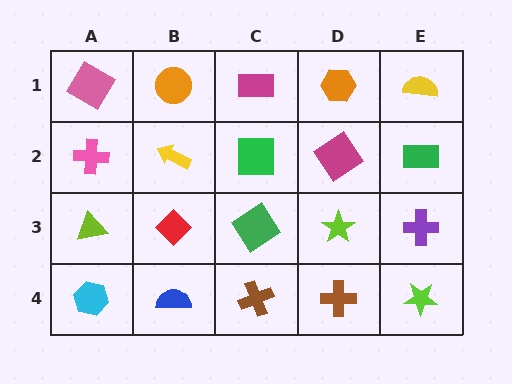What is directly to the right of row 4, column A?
A blue semicircle.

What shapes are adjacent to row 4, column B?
A red diamond (row 3, column B), a cyan hexagon (row 4, column A), a brown cross (row 4, column C).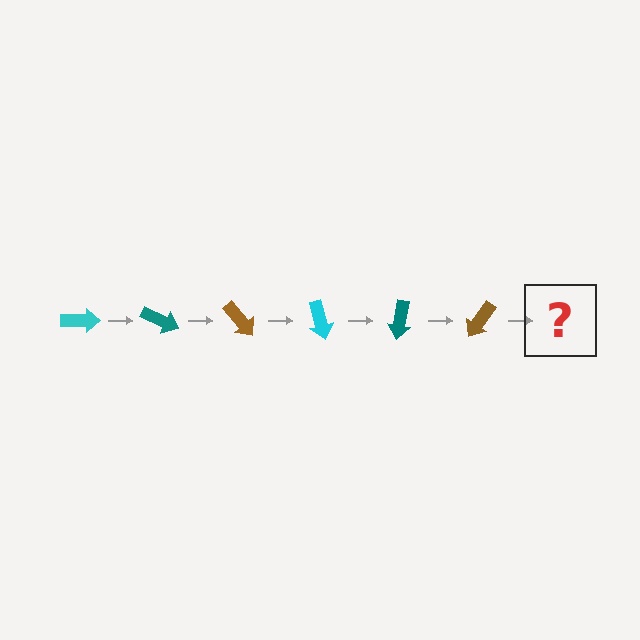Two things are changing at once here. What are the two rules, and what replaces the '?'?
The two rules are that it rotates 25 degrees each step and the color cycles through cyan, teal, and brown. The '?' should be a cyan arrow, rotated 150 degrees from the start.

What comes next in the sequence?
The next element should be a cyan arrow, rotated 150 degrees from the start.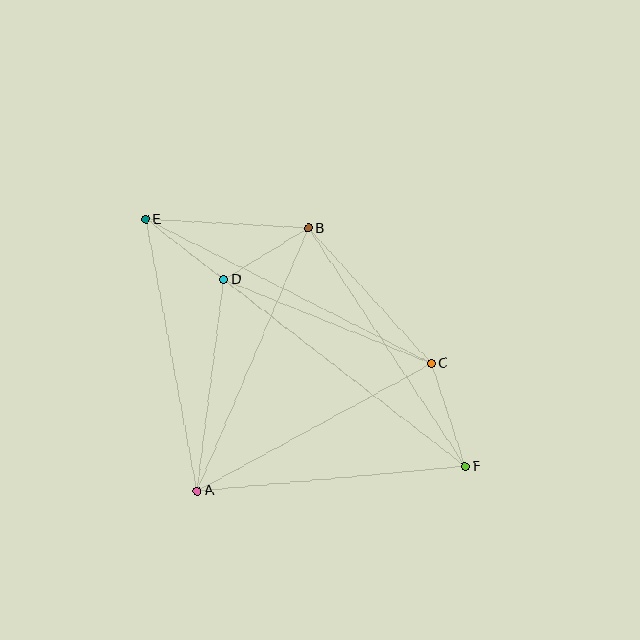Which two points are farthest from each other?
Points E and F are farthest from each other.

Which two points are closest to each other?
Points B and D are closest to each other.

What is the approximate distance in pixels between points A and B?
The distance between A and B is approximately 285 pixels.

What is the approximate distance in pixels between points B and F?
The distance between B and F is approximately 285 pixels.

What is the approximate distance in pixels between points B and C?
The distance between B and C is approximately 183 pixels.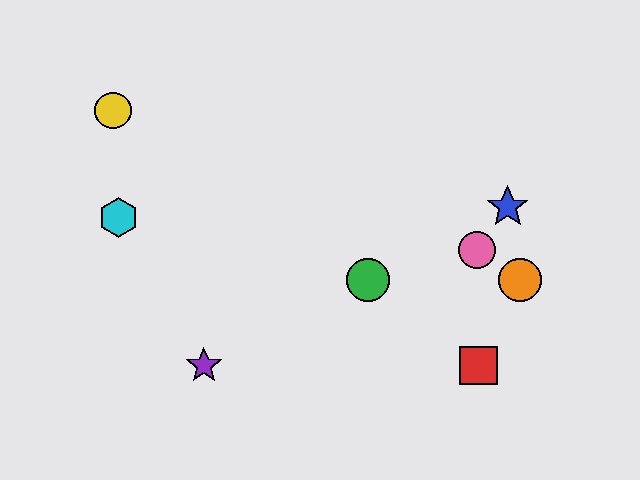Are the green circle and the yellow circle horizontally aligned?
No, the green circle is at y≈280 and the yellow circle is at y≈110.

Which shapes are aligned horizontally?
The green circle, the orange circle are aligned horizontally.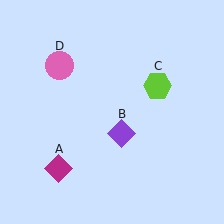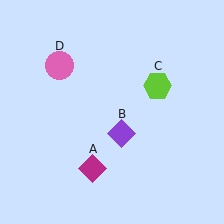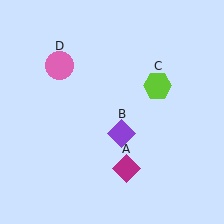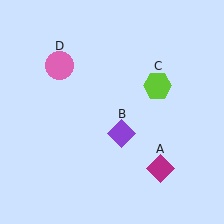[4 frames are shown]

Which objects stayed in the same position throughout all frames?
Purple diamond (object B) and lime hexagon (object C) and pink circle (object D) remained stationary.